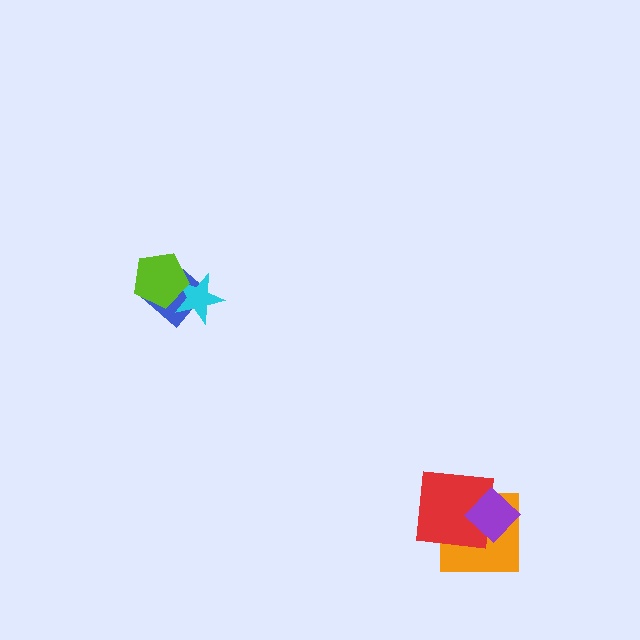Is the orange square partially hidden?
Yes, it is partially covered by another shape.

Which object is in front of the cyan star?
The lime pentagon is in front of the cyan star.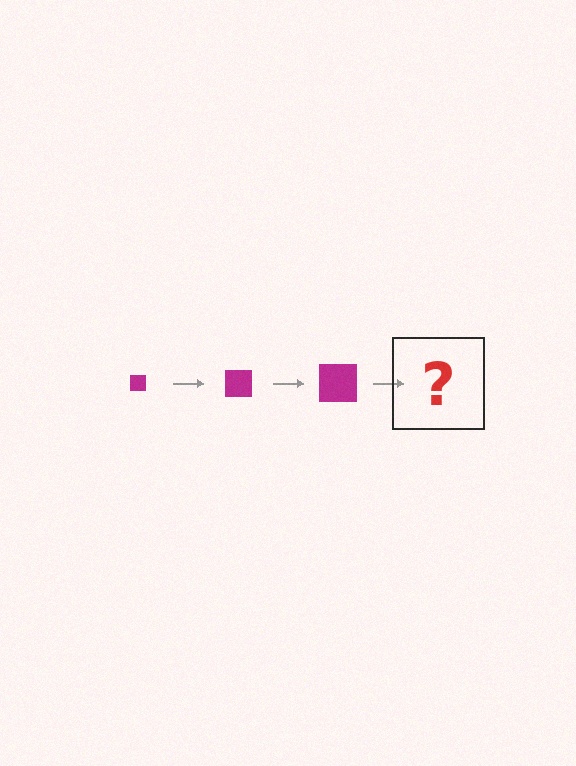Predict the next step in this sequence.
The next step is a magenta square, larger than the previous one.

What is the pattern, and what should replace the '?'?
The pattern is that the square gets progressively larger each step. The '?' should be a magenta square, larger than the previous one.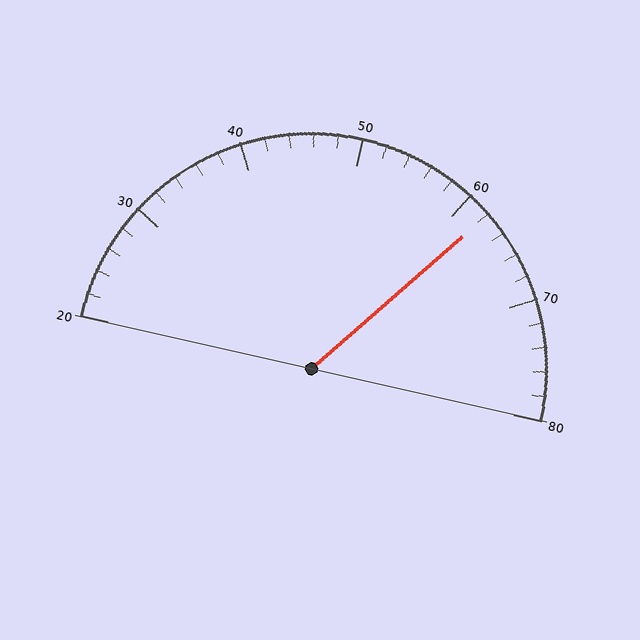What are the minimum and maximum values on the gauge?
The gauge ranges from 20 to 80.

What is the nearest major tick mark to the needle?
The nearest major tick mark is 60.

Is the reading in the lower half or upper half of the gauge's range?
The reading is in the upper half of the range (20 to 80).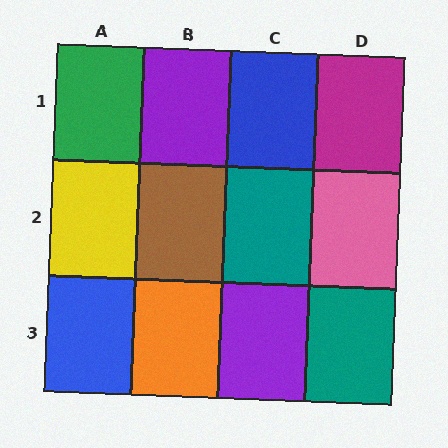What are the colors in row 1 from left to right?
Green, purple, blue, magenta.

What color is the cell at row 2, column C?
Teal.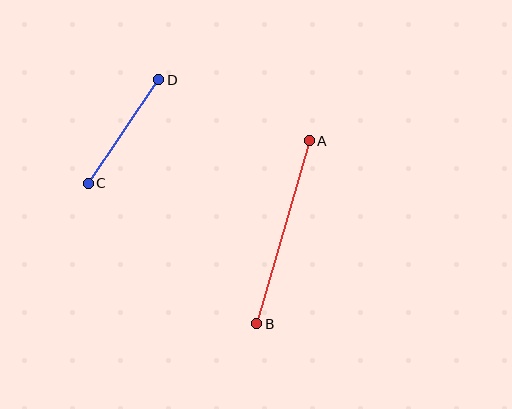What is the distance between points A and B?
The distance is approximately 190 pixels.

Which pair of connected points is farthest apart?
Points A and B are farthest apart.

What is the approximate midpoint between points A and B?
The midpoint is at approximately (283, 232) pixels.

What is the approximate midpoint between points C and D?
The midpoint is at approximately (124, 132) pixels.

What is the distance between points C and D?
The distance is approximately 125 pixels.